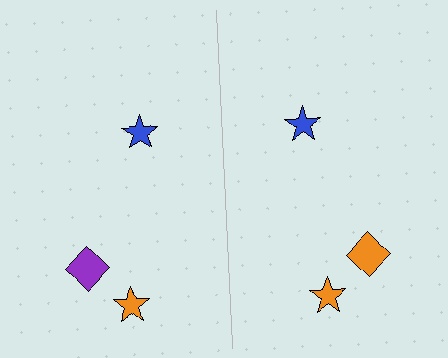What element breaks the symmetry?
The orange diamond on the right side breaks the symmetry — its mirror counterpart is purple.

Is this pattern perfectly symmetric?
No, the pattern is not perfectly symmetric. The orange diamond on the right side breaks the symmetry — its mirror counterpart is purple.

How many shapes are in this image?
There are 6 shapes in this image.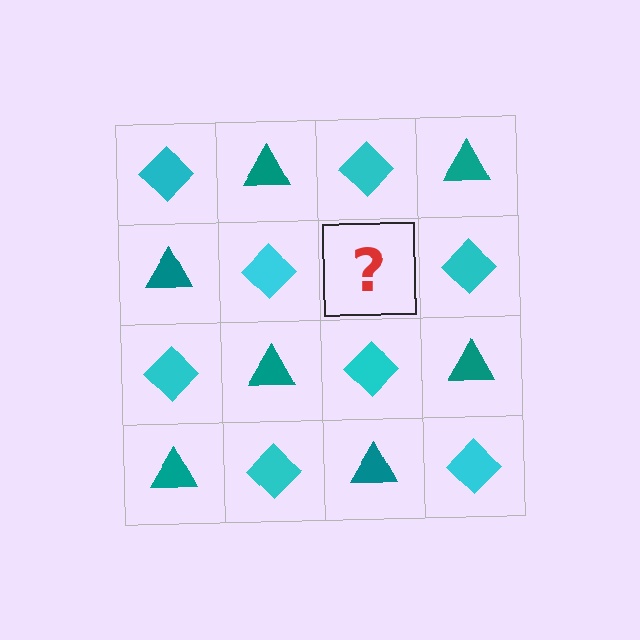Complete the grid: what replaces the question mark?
The question mark should be replaced with a teal triangle.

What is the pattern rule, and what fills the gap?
The rule is that it alternates cyan diamond and teal triangle in a checkerboard pattern. The gap should be filled with a teal triangle.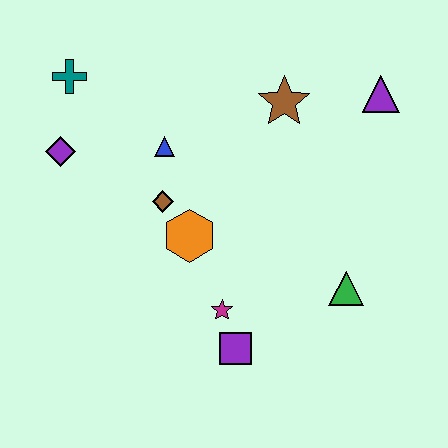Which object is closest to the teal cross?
The purple diamond is closest to the teal cross.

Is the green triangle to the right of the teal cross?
Yes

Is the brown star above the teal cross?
No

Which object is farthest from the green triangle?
The teal cross is farthest from the green triangle.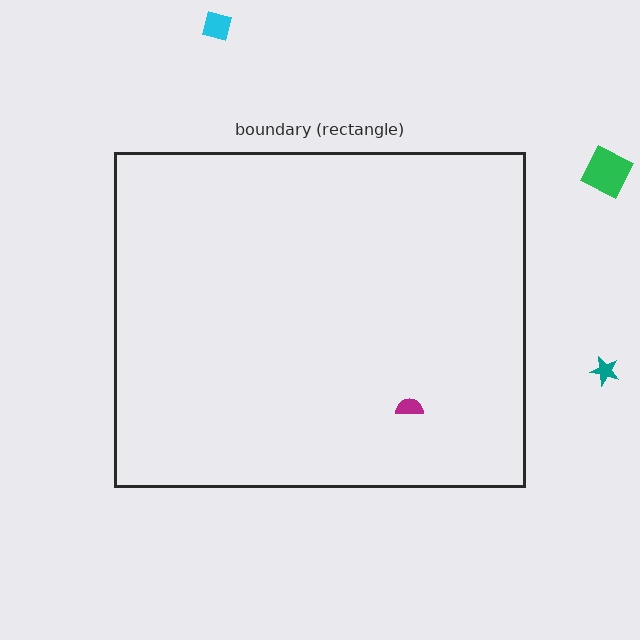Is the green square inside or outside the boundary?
Outside.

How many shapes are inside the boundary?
1 inside, 3 outside.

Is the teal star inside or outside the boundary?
Outside.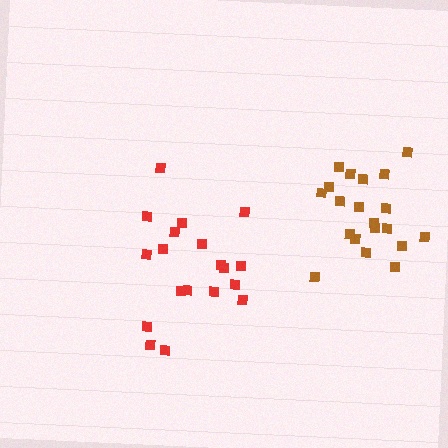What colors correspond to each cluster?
The clusters are colored: brown, red.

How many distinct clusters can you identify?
There are 2 distinct clusters.